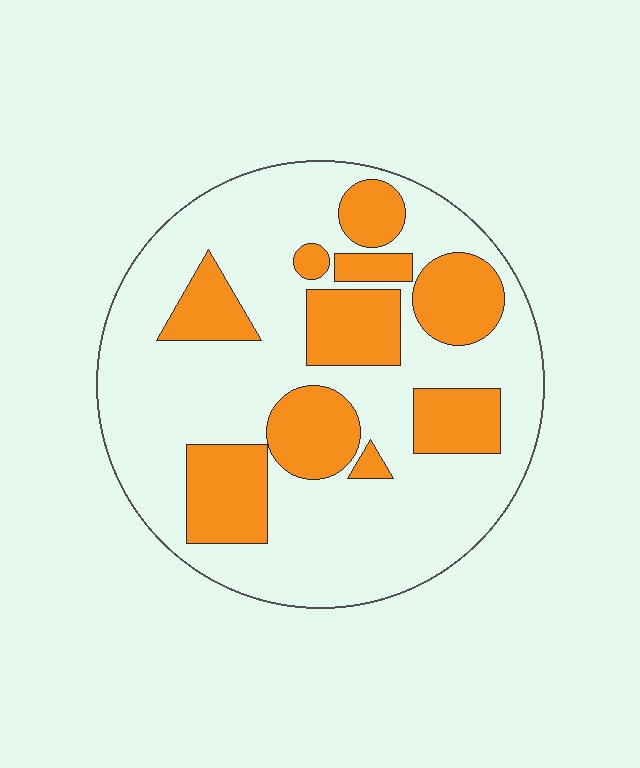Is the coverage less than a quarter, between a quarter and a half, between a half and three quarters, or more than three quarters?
Between a quarter and a half.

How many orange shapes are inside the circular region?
10.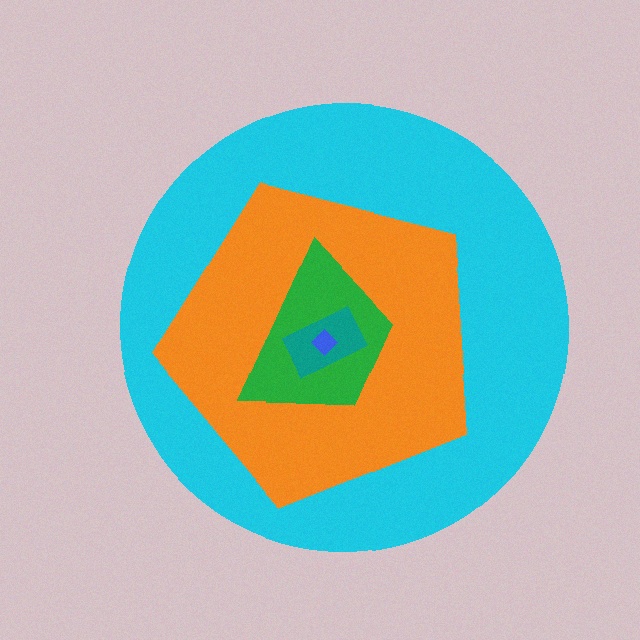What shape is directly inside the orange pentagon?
The green trapezoid.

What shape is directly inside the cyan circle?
The orange pentagon.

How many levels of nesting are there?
5.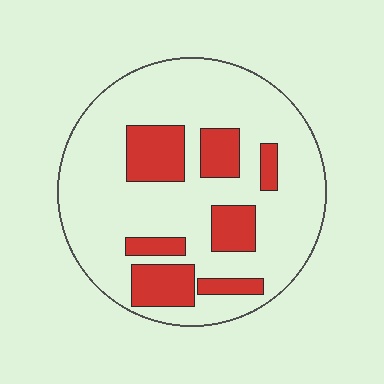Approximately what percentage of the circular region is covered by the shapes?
Approximately 25%.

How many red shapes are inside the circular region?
7.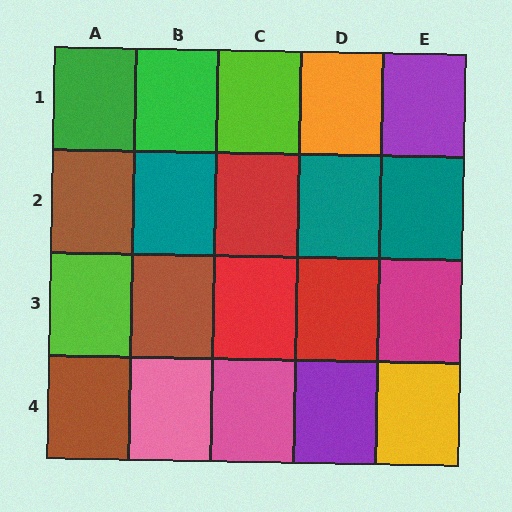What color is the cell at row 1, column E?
Purple.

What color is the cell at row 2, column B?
Teal.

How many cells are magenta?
1 cell is magenta.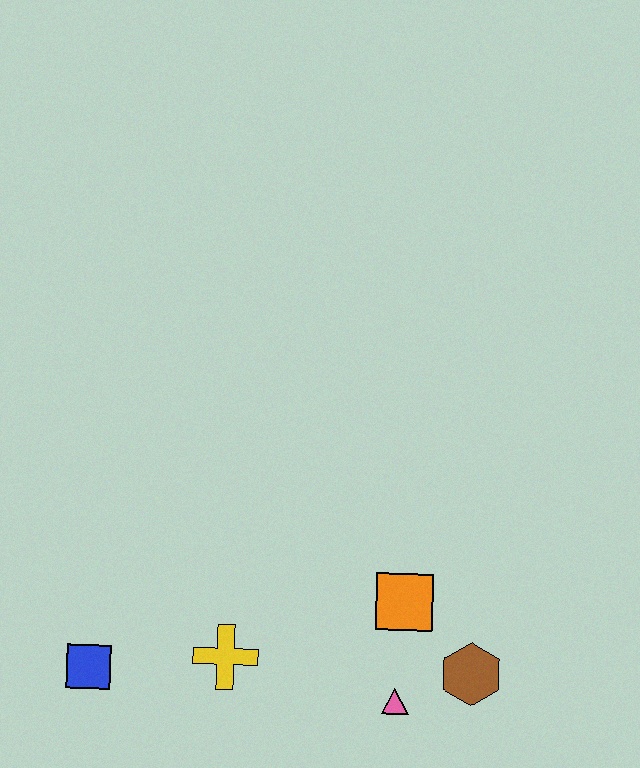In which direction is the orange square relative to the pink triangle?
The orange square is above the pink triangle.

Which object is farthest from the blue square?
The brown hexagon is farthest from the blue square.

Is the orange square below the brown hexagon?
No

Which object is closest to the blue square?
The yellow cross is closest to the blue square.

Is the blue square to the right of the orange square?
No